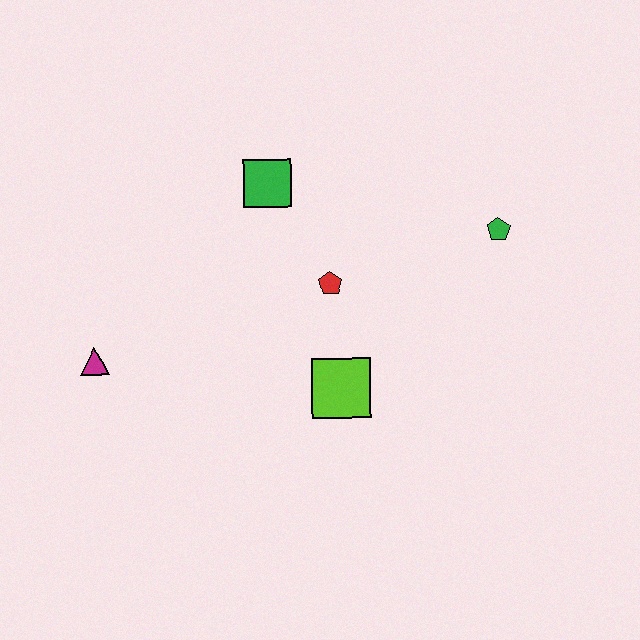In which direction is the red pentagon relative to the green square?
The red pentagon is below the green square.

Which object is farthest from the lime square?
The magenta triangle is farthest from the lime square.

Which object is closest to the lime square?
The red pentagon is closest to the lime square.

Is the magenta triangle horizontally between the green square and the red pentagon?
No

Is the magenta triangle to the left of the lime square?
Yes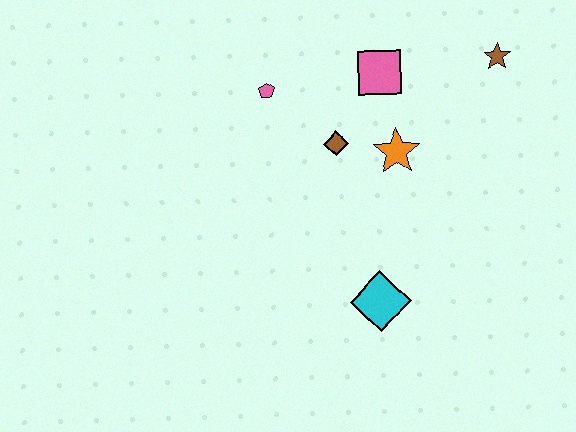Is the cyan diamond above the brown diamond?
No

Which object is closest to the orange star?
The brown diamond is closest to the orange star.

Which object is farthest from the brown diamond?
The brown star is farthest from the brown diamond.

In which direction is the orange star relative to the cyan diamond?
The orange star is above the cyan diamond.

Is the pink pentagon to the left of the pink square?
Yes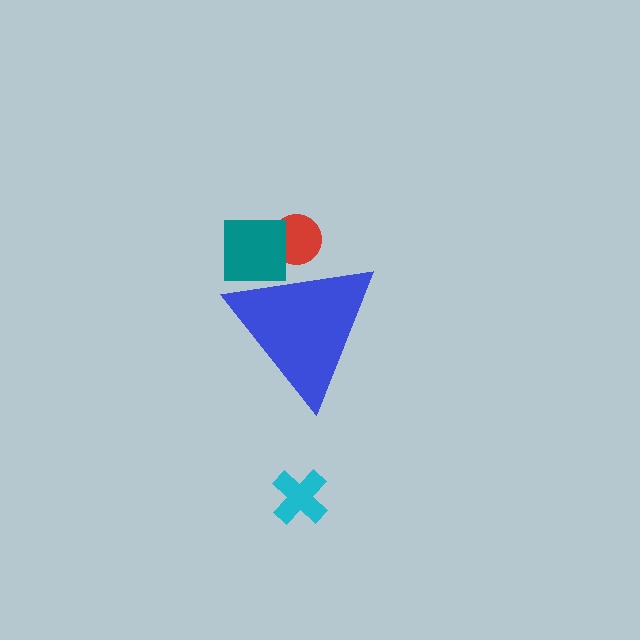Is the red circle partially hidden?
Yes, the red circle is partially hidden behind the blue triangle.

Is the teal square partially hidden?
Yes, the teal square is partially hidden behind the blue triangle.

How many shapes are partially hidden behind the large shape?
2 shapes are partially hidden.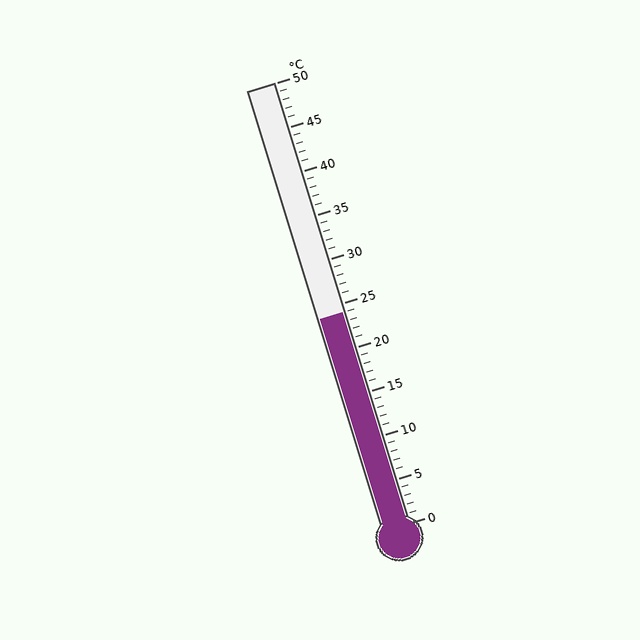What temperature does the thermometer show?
The thermometer shows approximately 24°C.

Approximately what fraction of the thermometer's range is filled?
The thermometer is filled to approximately 50% of its range.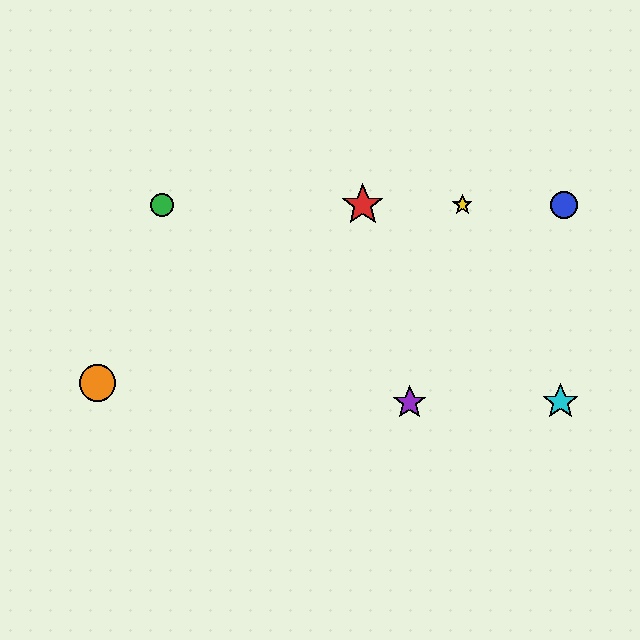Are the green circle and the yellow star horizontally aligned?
Yes, both are at y≈205.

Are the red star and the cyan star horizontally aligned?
No, the red star is at y≈205 and the cyan star is at y≈402.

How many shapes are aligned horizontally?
4 shapes (the red star, the blue circle, the green circle, the yellow star) are aligned horizontally.